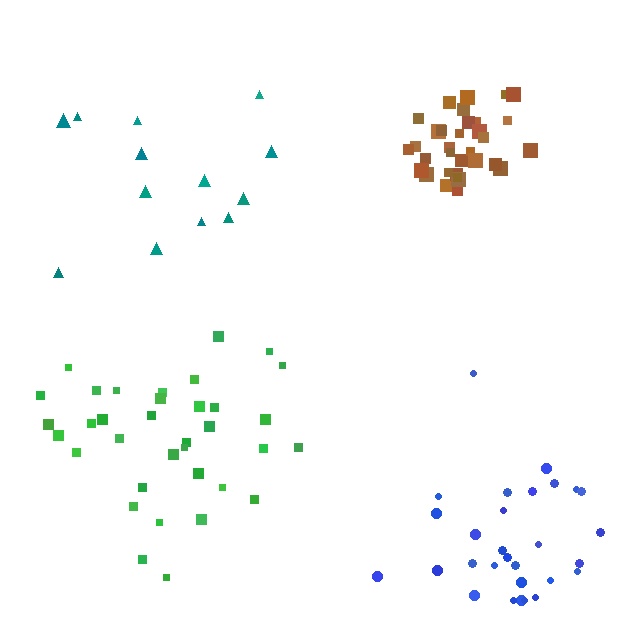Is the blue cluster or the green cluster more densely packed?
Blue.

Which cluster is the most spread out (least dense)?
Teal.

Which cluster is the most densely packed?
Brown.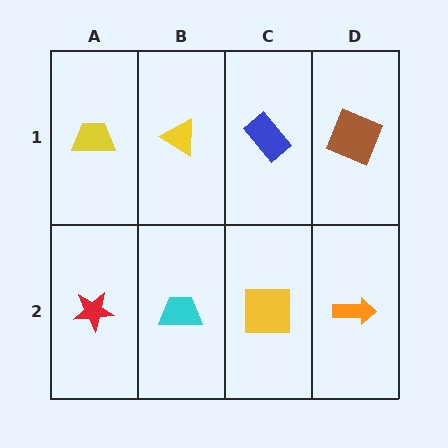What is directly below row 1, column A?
A red star.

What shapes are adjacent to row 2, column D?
A brown square (row 1, column D), a yellow square (row 2, column C).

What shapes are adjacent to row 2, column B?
A yellow triangle (row 1, column B), a red star (row 2, column A), a yellow square (row 2, column C).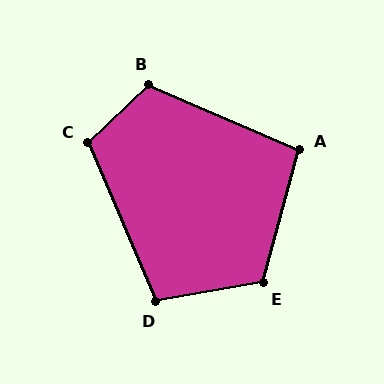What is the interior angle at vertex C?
Approximately 110 degrees (obtuse).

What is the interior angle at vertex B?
Approximately 113 degrees (obtuse).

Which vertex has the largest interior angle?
E, at approximately 115 degrees.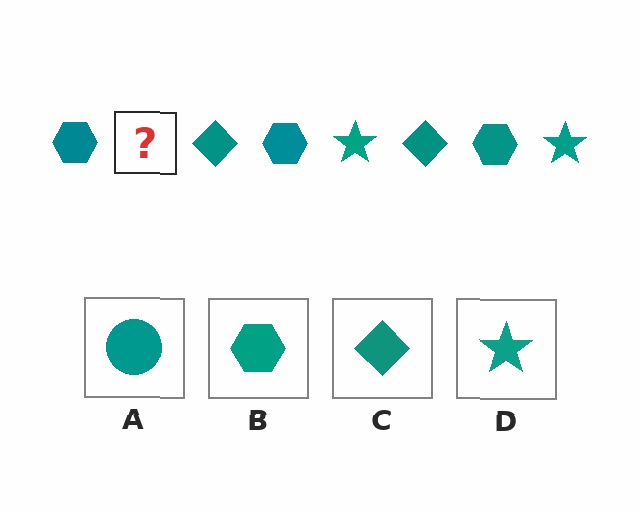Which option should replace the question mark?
Option D.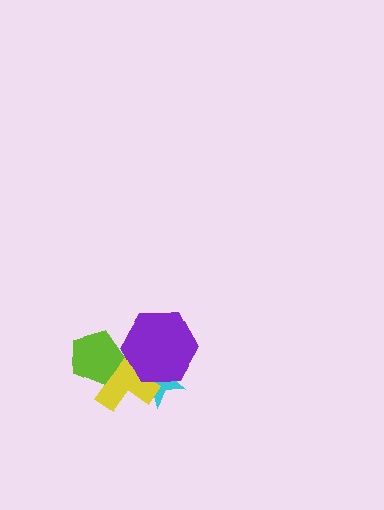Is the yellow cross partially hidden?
Yes, it is partially covered by another shape.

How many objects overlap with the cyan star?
2 objects overlap with the cyan star.